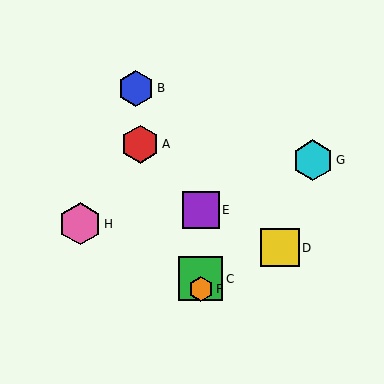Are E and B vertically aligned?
No, E is at x≈201 and B is at x≈136.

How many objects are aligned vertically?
3 objects (C, E, F) are aligned vertically.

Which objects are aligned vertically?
Objects C, E, F are aligned vertically.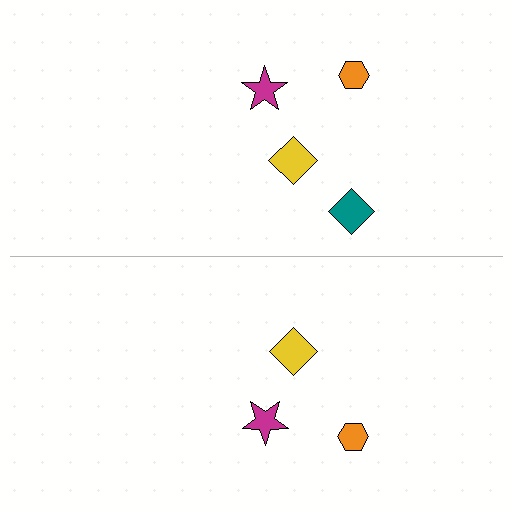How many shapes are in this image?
There are 7 shapes in this image.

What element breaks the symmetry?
A teal diamond is missing from the bottom side.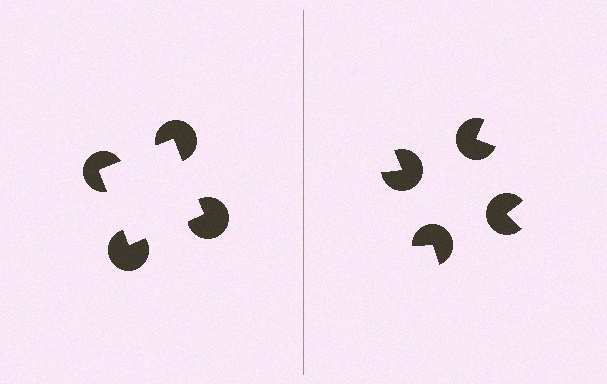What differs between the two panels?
The pac-man discs are positioned identically on both sides; only the wedge orientations differ. On the left they align to a square; on the right they are misaligned.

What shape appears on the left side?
An illusory square.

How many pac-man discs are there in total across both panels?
8 — 4 on each side.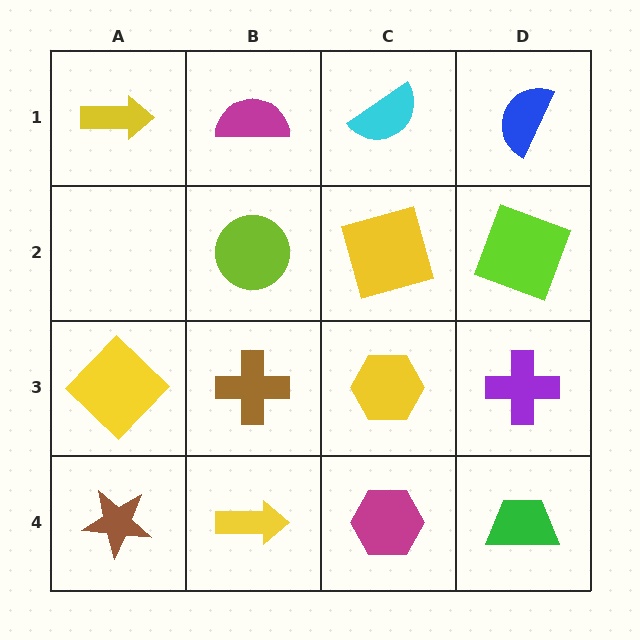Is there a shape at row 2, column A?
No, that cell is empty.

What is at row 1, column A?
A yellow arrow.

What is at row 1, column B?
A magenta semicircle.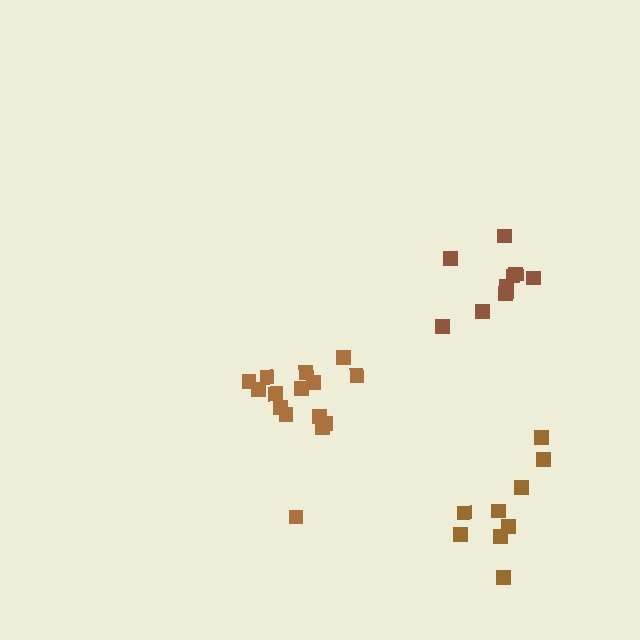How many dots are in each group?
Group 1: 10 dots, Group 2: 15 dots, Group 3: 9 dots (34 total).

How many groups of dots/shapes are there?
There are 3 groups.